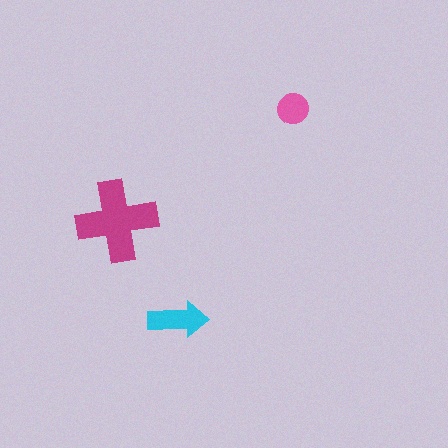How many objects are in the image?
There are 3 objects in the image.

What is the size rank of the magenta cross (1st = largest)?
1st.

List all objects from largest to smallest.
The magenta cross, the cyan arrow, the pink circle.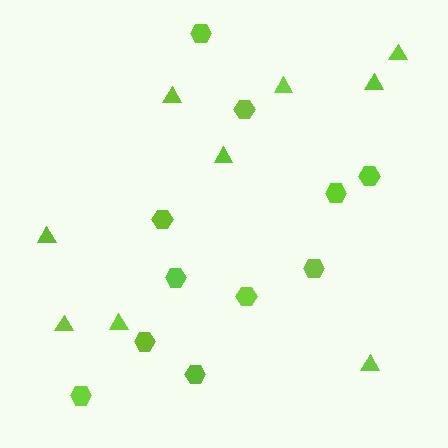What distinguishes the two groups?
There are 2 groups: one group of hexagons (11) and one group of triangles (9).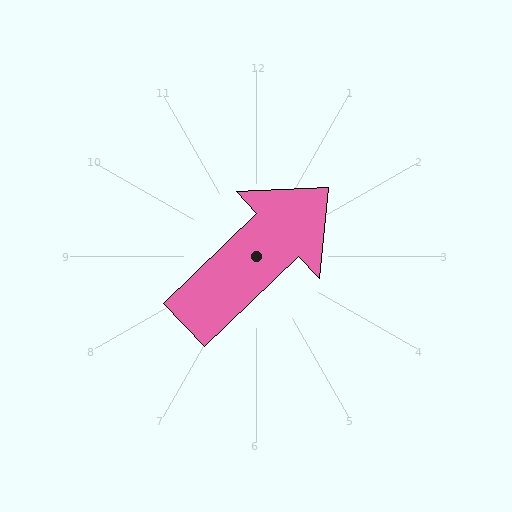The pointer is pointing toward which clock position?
Roughly 2 o'clock.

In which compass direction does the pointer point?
Northeast.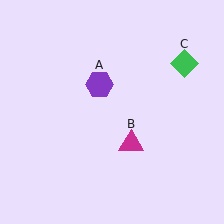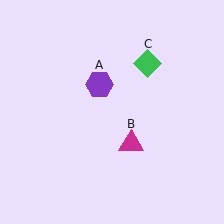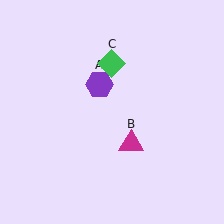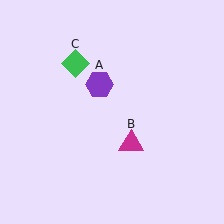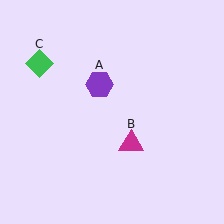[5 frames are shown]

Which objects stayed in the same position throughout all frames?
Purple hexagon (object A) and magenta triangle (object B) remained stationary.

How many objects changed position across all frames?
1 object changed position: green diamond (object C).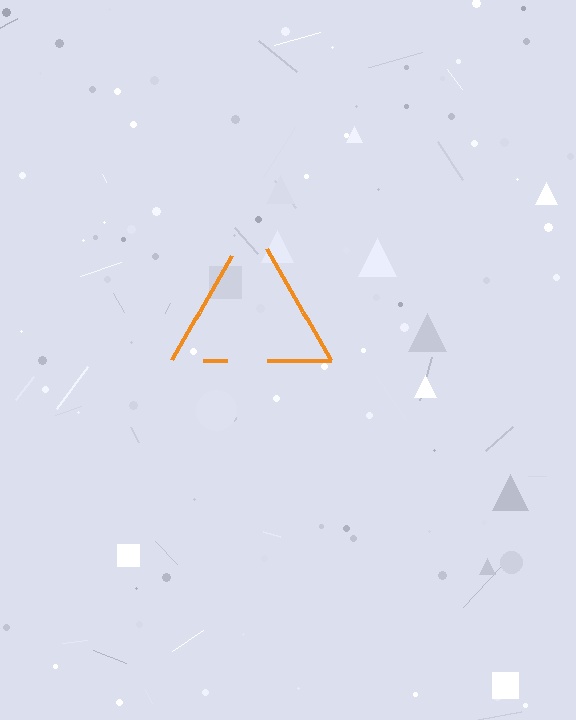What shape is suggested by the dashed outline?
The dashed outline suggests a triangle.